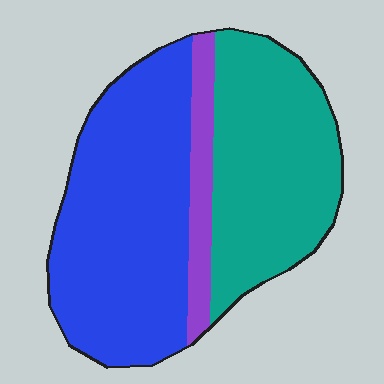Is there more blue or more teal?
Blue.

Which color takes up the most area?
Blue, at roughly 50%.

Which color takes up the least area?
Purple, at roughly 10%.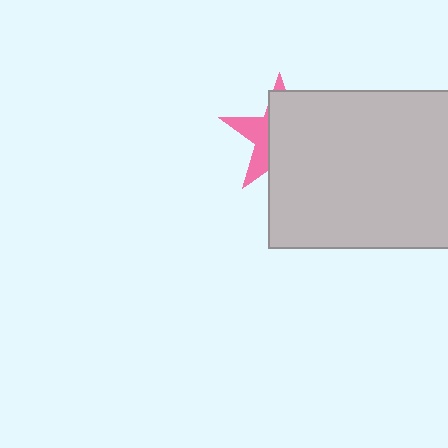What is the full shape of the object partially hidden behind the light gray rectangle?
The partially hidden object is a pink star.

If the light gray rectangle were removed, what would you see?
You would see the complete pink star.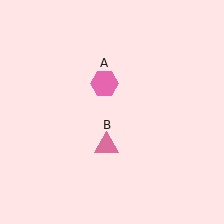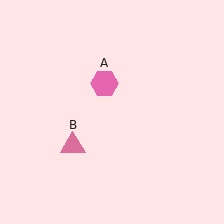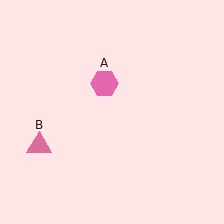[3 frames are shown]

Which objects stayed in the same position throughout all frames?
Pink hexagon (object A) remained stationary.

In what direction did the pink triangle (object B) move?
The pink triangle (object B) moved left.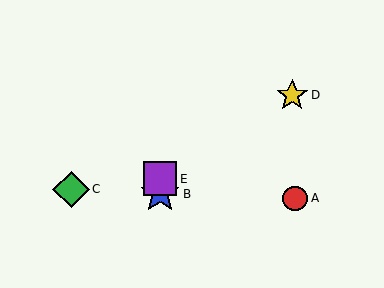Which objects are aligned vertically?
Objects B, E are aligned vertically.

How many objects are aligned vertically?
2 objects (B, E) are aligned vertically.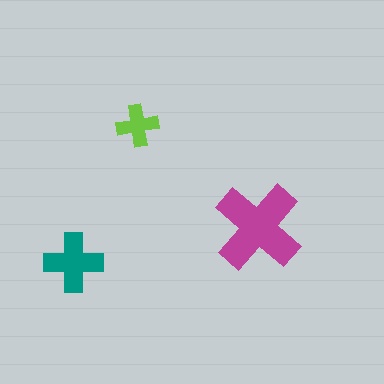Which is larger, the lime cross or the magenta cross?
The magenta one.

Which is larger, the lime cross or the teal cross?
The teal one.